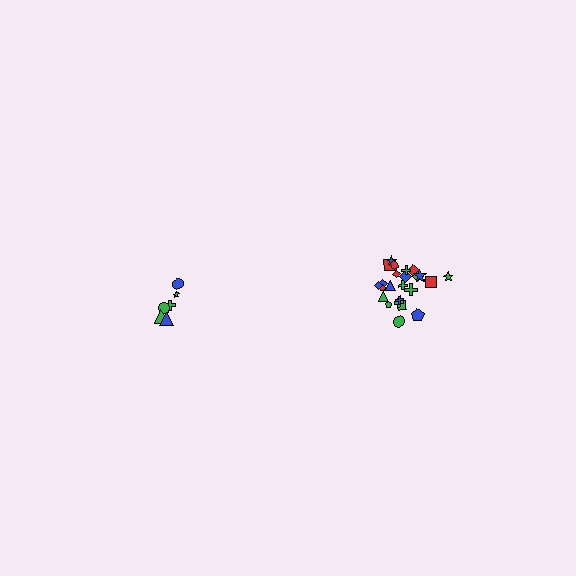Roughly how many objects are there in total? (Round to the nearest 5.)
Roughly 30 objects in total.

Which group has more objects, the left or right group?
The right group.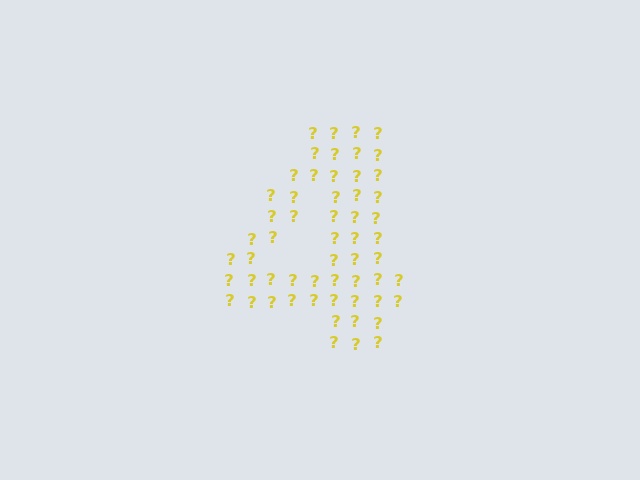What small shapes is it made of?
It is made of small question marks.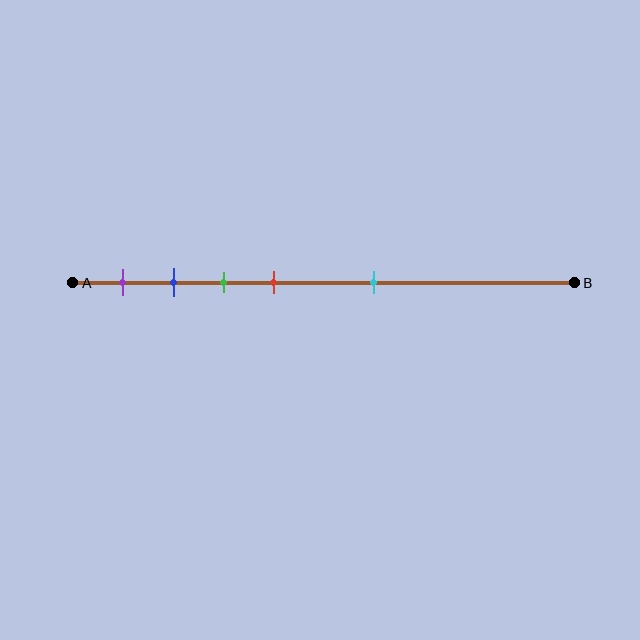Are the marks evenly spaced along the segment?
No, the marks are not evenly spaced.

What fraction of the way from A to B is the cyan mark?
The cyan mark is approximately 60% (0.6) of the way from A to B.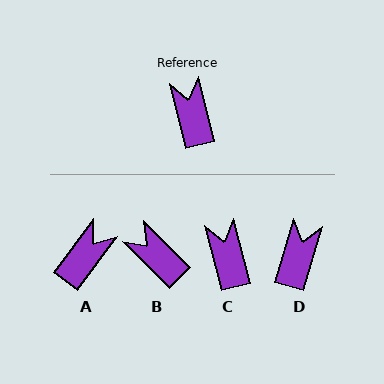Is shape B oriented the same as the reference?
No, it is off by about 31 degrees.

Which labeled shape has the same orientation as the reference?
C.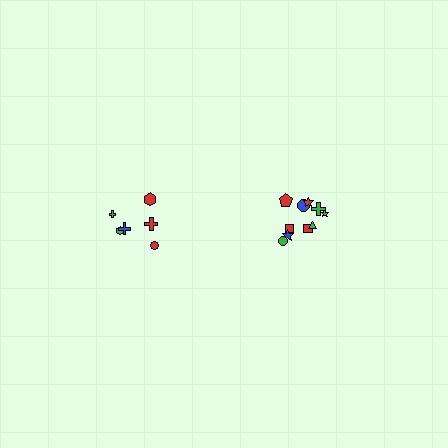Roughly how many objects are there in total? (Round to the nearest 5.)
Roughly 15 objects in total.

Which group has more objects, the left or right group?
The right group.